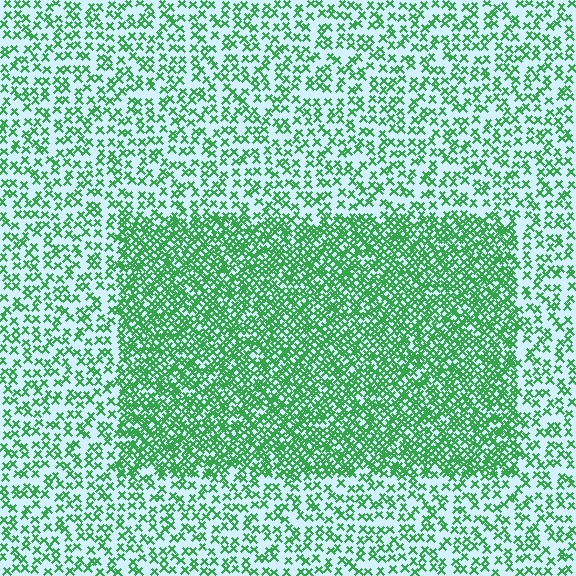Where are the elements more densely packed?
The elements are more densely packed inside the rectangle boundary.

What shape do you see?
I see a rectangle.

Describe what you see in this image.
The image contains small green elements arranged at two different densities. A rectangle-shaped region is visible where the elements are more densely packed than the surrounding area.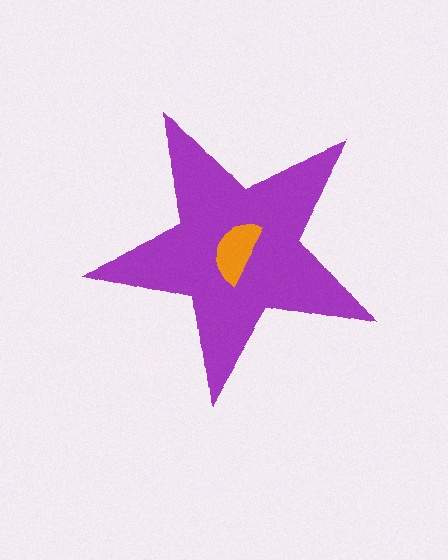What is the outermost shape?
The purple star.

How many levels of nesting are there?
2.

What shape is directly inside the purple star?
The orange semicircle.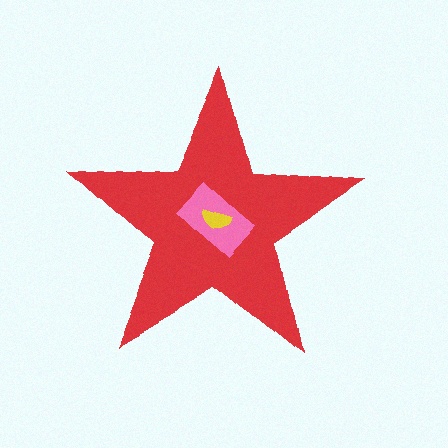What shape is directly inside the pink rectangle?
The yellow semicircle.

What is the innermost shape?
The yellow semicircle.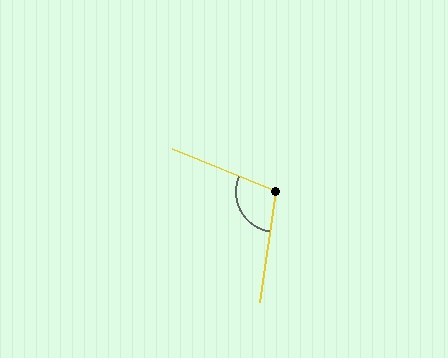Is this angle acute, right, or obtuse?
It is obtuse.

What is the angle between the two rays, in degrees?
Approximately 104 degrees.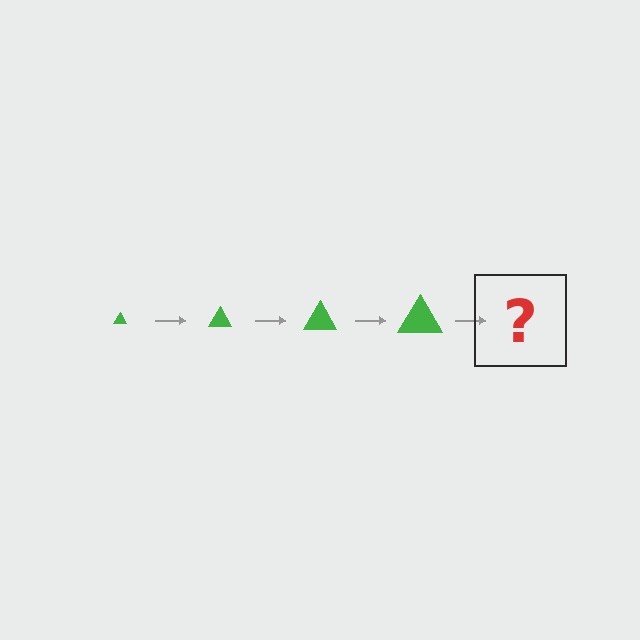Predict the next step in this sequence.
The next step is a green triangle, larger than the previous one.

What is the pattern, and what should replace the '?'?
The pattern is that the triangle gets progressively larger each step. The '?' should be a green triangle, larger than the previous one.